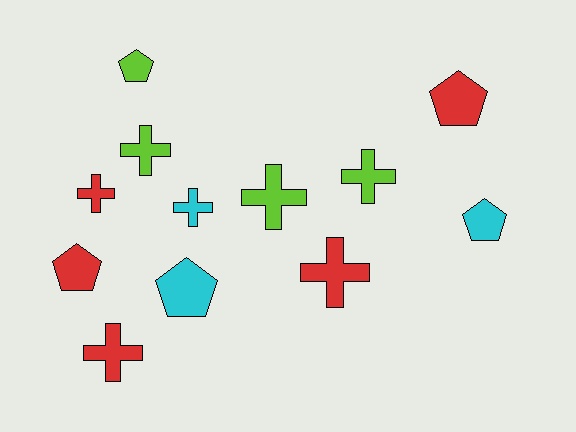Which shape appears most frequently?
Cross, with 7 objects.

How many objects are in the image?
There are 12 objects.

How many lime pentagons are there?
There is 1 lime pentagon.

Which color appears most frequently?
Red, with 5 objects.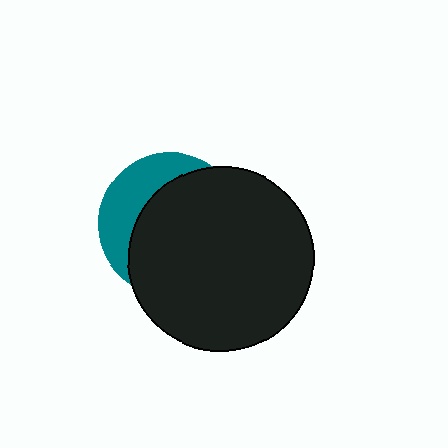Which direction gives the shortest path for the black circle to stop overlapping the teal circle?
Moving right gives the shortest separation.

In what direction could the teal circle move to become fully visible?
The teal circle could move left. That would shift it out from behind the black circle entirely.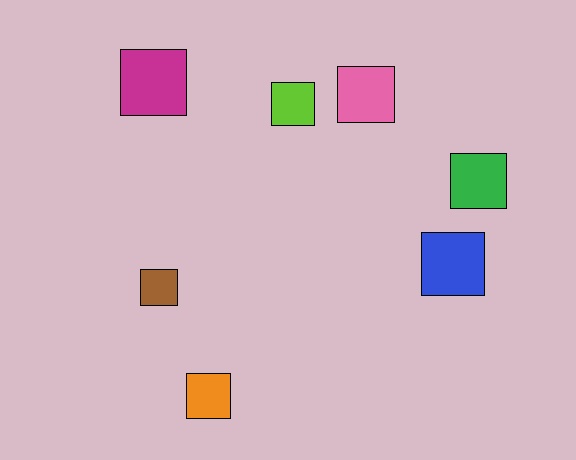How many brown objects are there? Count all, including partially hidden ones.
There is 1 brown object.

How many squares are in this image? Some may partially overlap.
There are 7 squares.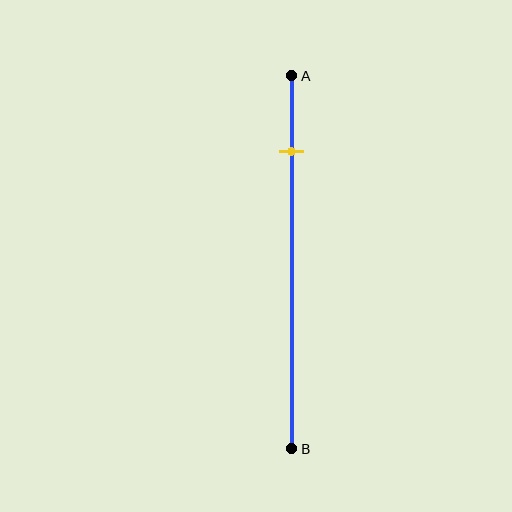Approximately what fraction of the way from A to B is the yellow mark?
The yellow mark is approximately 20% of the way from A to B.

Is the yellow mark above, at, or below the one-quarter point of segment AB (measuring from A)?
The yellow mark is above the one-quarter point of segment AB.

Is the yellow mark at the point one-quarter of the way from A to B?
No, the mark is at about 20% from A, not at the 25% one-quarter point.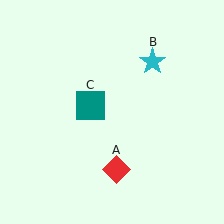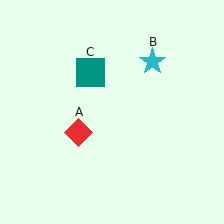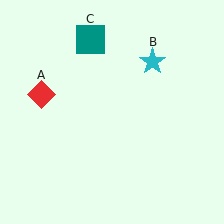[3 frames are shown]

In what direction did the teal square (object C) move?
The teal square (object C) moved up.